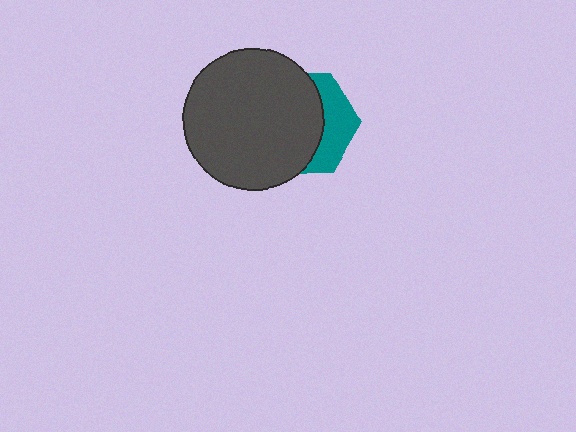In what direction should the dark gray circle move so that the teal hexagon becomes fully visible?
The dark gray circle should move left. That is the shortest direction to clear the overlap and leave the teal hexagon fully visible.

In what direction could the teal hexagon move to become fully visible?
The teal hexagon could move right. That would shift it out from behind the dark gray circle entirely.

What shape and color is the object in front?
The object in front is a dark gray circle.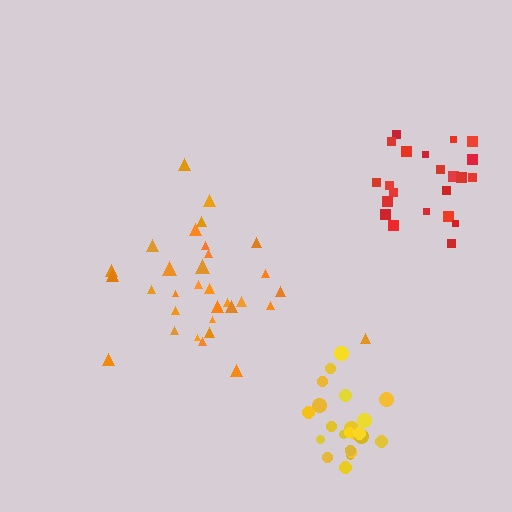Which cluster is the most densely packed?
Yellow.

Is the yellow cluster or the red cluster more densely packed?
Yellow.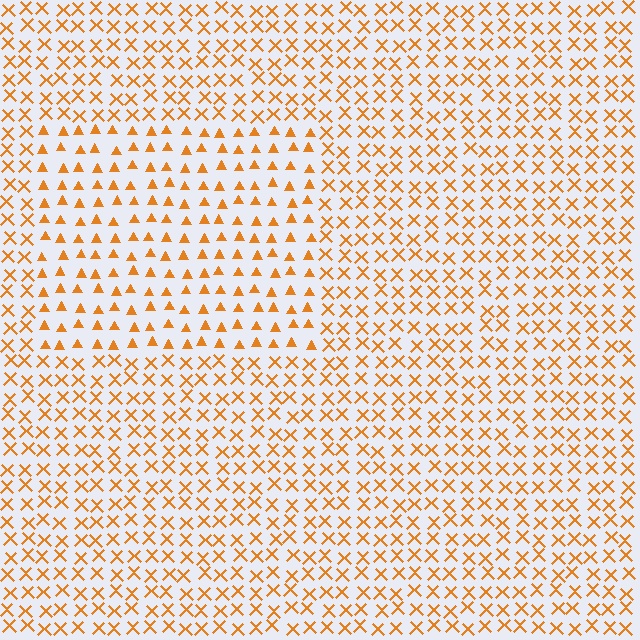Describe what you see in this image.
The image is filled with small orange elements arranged in a uniform grid. A rectangle-shaped region contains triangles, while the surrounding area contains X marks. The boundary is defined purely by the change in element shape.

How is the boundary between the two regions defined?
The boundary is defined by a change in element shape: triangles inside vs. X marks outside. All elements share the same color and spacing.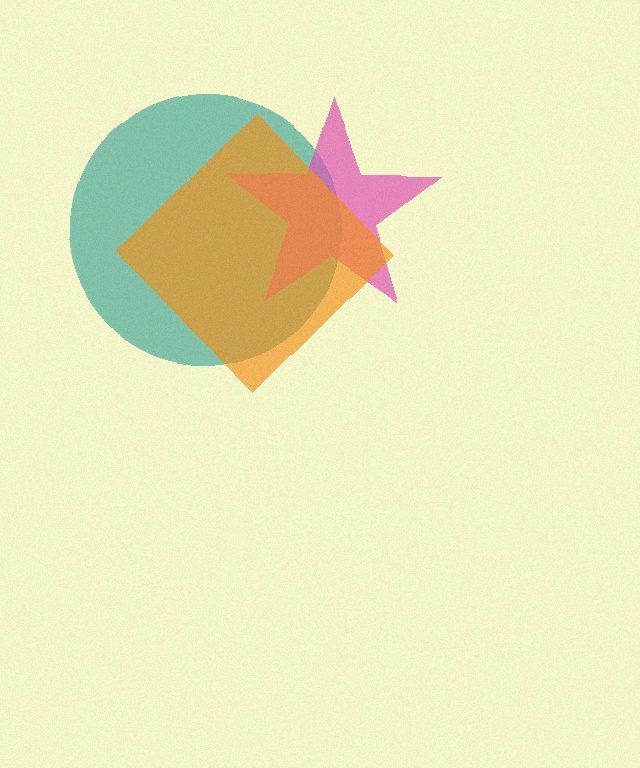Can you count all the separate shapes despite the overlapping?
Yes, there are 3 separate shapes.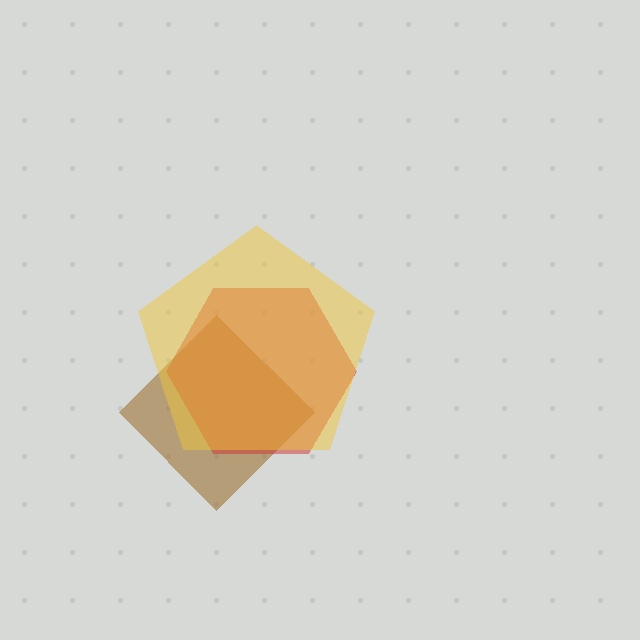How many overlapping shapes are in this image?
There are 3 overlapping shapes in the image.